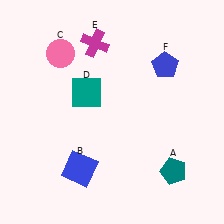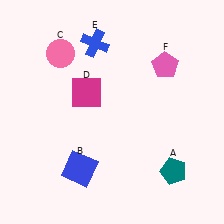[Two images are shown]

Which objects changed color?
D changed from teal to magenta. E changed from magenta to blue. F changed from blue to pink.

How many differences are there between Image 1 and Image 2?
There are 3 differences between the two images.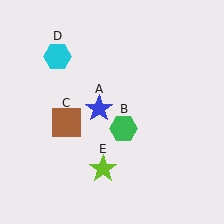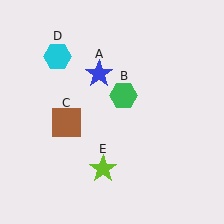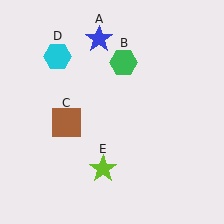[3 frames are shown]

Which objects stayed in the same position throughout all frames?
Brown square (object C) and cyan hexagon (object D) and lime star (object E) remained stationary.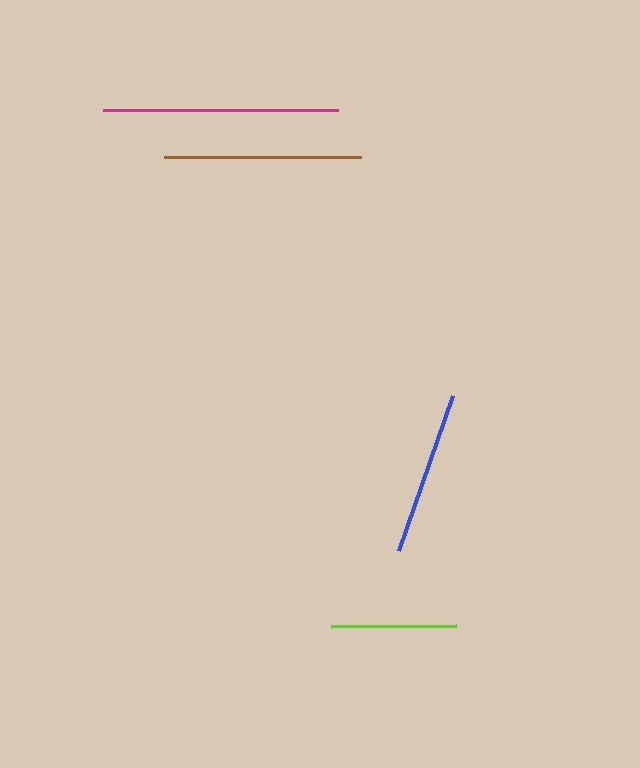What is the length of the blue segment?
The blue segment is approximately 164 pixels long.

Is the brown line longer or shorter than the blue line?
The brown line is longer than the blue line.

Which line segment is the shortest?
The lime line is the shortest at approximately 125 pixels.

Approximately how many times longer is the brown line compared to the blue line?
The brown line is approximately 1.2 times the length of the blue line.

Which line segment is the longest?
The magenta line is the longest at approximately 235 pixels.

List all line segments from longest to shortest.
From longest to shortest: magenta, brown, blue, lime.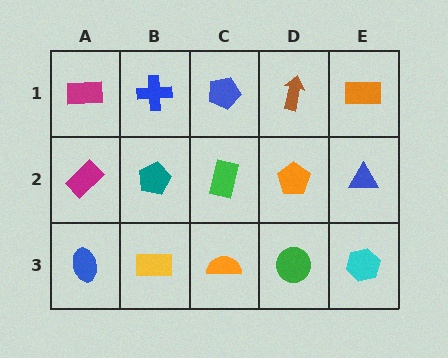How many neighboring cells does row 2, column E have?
3.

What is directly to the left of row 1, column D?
A blue pentagon.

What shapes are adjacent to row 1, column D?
An orange pentagon (row 2, column D), a blue pentagon (row 1, column C), an orange rectangle (row 1, column E).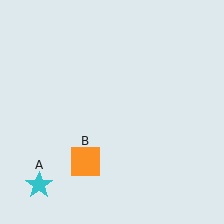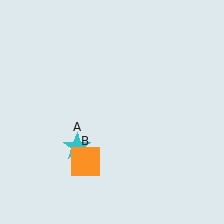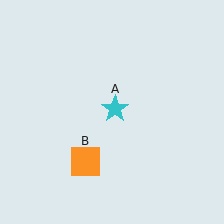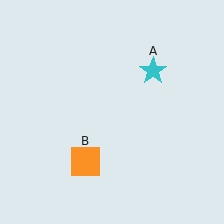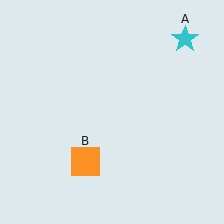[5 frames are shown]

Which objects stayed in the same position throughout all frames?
Orange square (object B) remained stationary.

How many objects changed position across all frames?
1 object changed position: cyan star (object A).